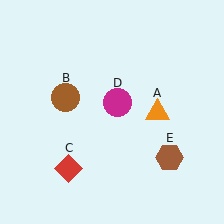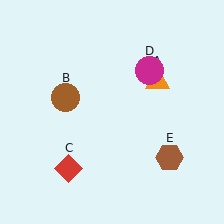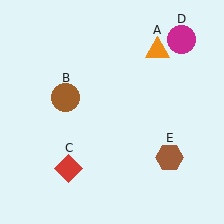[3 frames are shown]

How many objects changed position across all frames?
2 objects changed position: orange triangle (object A), magenta circle (object D).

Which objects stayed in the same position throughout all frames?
Brown circle (object B) and red diamond (object C) and brown hexagon (object E) remained stationary.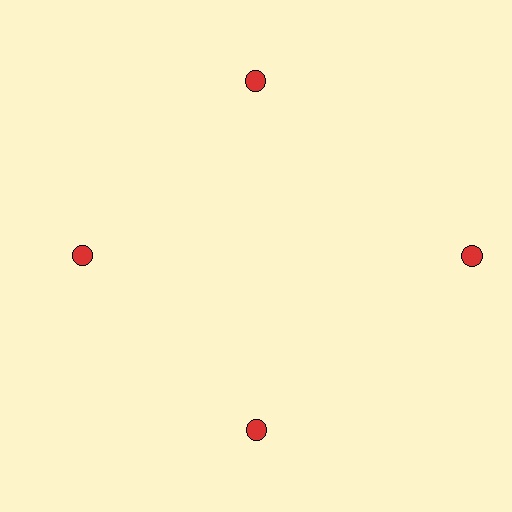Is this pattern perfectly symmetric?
No. The 4 red circles are arranged in a ring, but one element near the 3 o'clock position is pushed outward from the center, breaking the 4-fold rotational symmetry.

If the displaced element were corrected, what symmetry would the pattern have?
It would have 4-fold rotational symmetry — the pattern would map onto itself every 90 degrees.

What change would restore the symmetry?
The symmetry would be restored by moving it inward, back onto the ring so that all 4 circles sit at equal angles and equal distance from the center.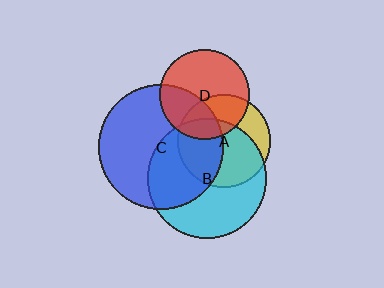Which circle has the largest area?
Circle C (blue).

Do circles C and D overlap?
Yes.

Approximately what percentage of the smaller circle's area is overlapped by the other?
Approximately 35%.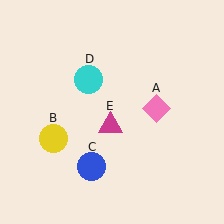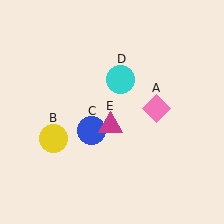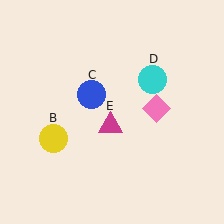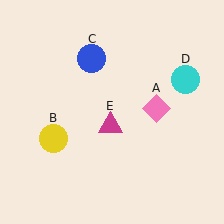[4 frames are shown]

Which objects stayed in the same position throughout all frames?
Pink diamond (object A) and yellow circle (object B) and magenta triangle (object E) remained stationary.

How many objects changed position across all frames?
2 objects changed position: blue circle (object C), cyan circle (object D).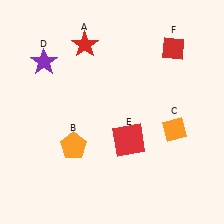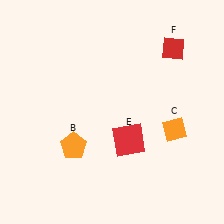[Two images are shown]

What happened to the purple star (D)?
The purple star (D) was removed in Image 2. It was in the top-left area of Image 1.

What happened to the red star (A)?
The red star (A) was removed in Image 2. It was in the top-left area of Image 1.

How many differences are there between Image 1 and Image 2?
There are 2 differences between the two images.